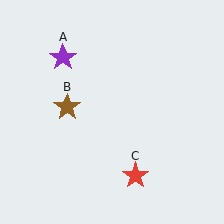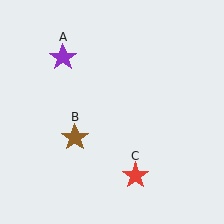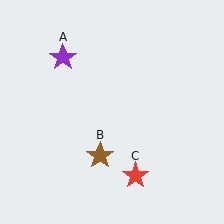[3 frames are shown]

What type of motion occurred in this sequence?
The brown star (object B) rotated counterclockwise around the center of the scene.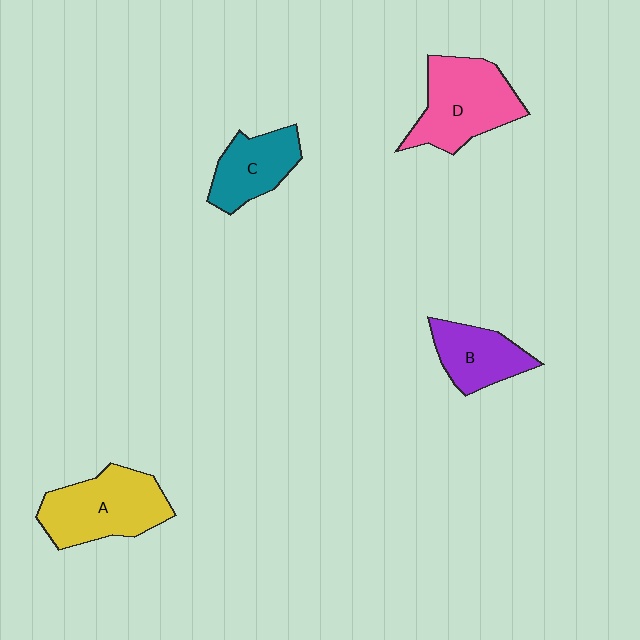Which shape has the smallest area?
Shape B (purple).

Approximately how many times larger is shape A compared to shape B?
Approximately 1.5 times.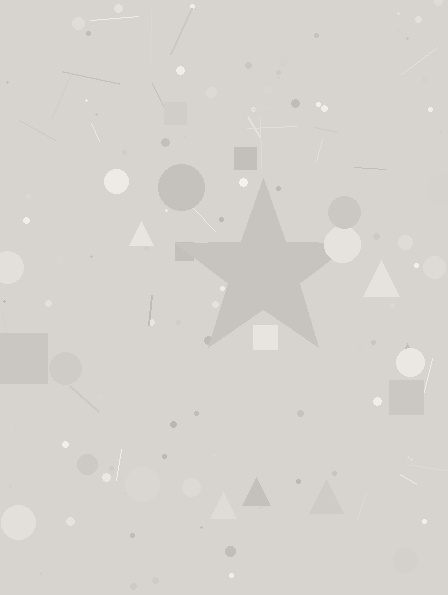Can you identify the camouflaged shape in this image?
The camouflaged shape is a star.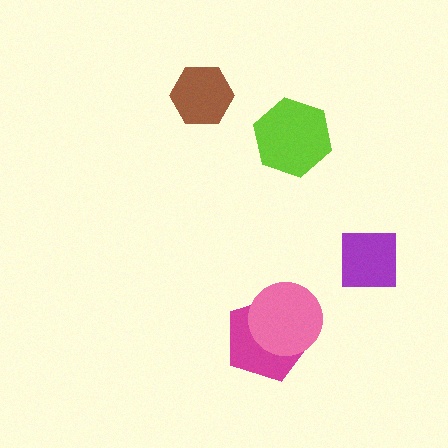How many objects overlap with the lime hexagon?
0 objects overlap with the lime hexagon.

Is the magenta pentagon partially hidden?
Yes, it is partially covered by another shape.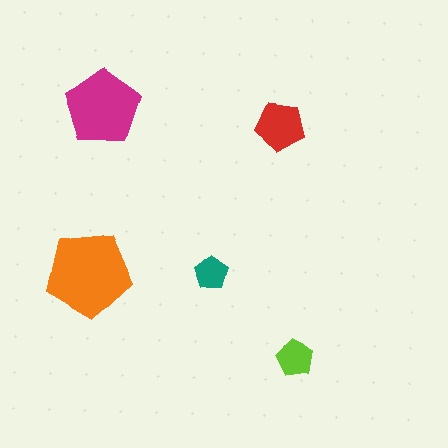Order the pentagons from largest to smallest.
the orange one, the magenta one, the red one, the lime one, the teal one.